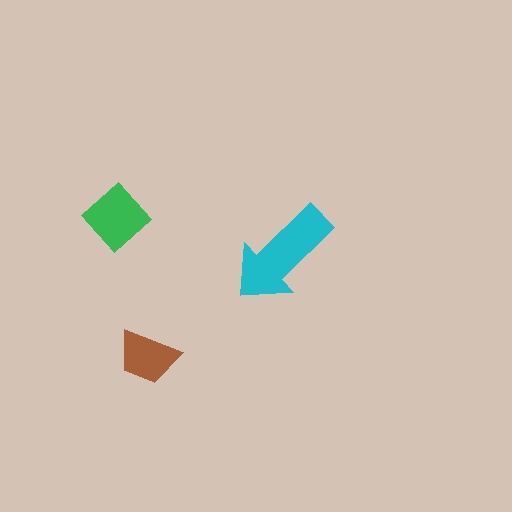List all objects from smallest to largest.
The brown trapezoid, the green diamond, the cyan arrow.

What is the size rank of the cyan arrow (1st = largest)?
1st.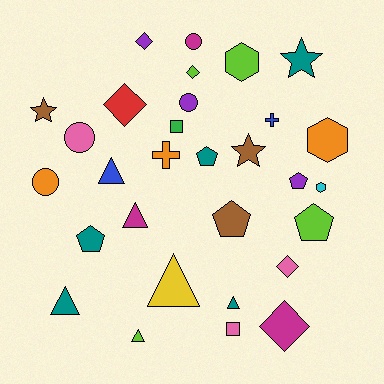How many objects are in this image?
There are 30 objects.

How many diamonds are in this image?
There are 5 diamonds.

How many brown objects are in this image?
There are 3 brown objects.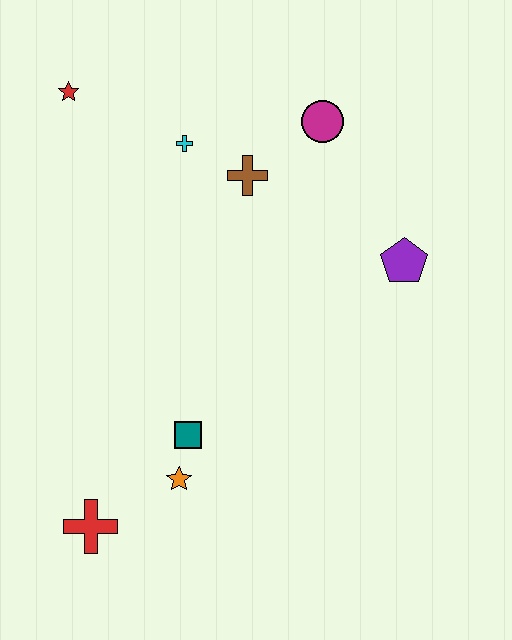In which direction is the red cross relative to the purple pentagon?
The red cross is to the left of the purple pentagon.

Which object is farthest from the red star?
The red cross is farthest from the red star.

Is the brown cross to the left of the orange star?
No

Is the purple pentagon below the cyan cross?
Yes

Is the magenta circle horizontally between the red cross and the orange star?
No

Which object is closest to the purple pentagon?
The magenta circle is closest to the purple pentagon.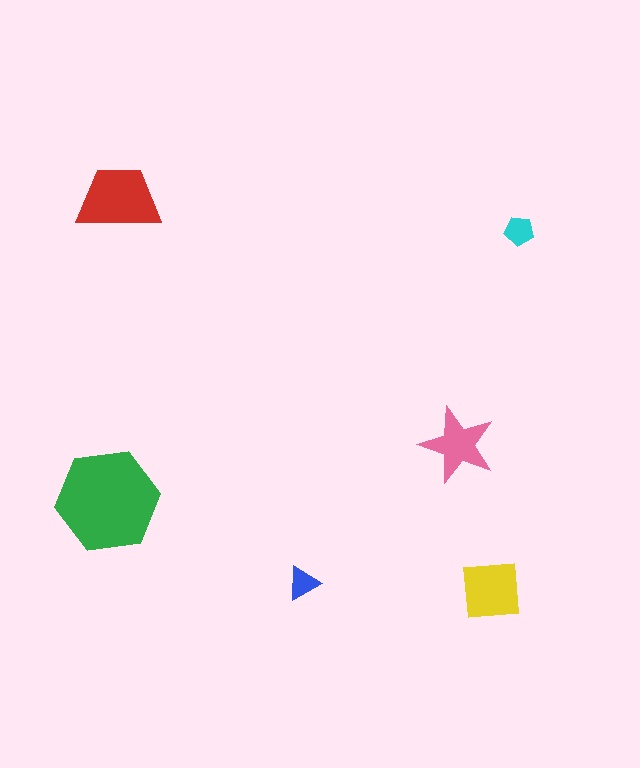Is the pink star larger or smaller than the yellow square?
Smaller.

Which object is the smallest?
The blue triangle.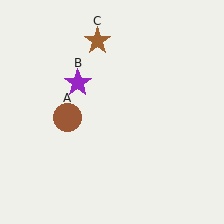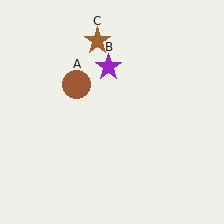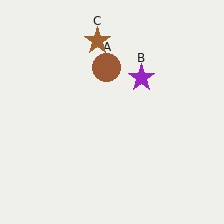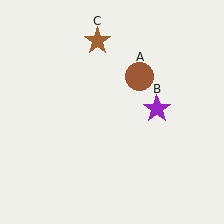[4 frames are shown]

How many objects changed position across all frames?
2 objects changed position: brown circle (object A), purple star (object B).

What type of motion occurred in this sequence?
The brown circle (object A), purple star (object B) rotated clockwise around the center of the scene.